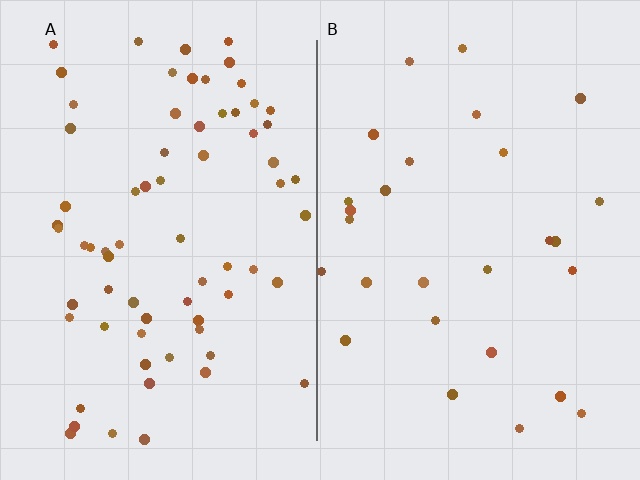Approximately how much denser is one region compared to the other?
Approximately 2.5× — region A over region B.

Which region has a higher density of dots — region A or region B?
A (the left).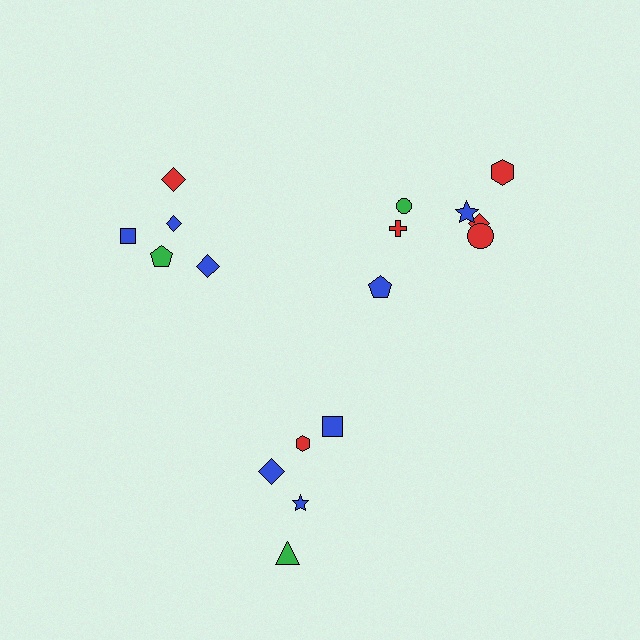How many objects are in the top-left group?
There are 5 objects.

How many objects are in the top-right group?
There are 7 objects.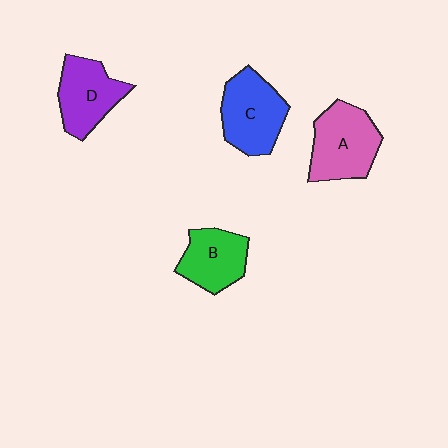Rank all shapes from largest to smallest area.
From largest to smallest: A (pink), C (blue), D (purple), B (green).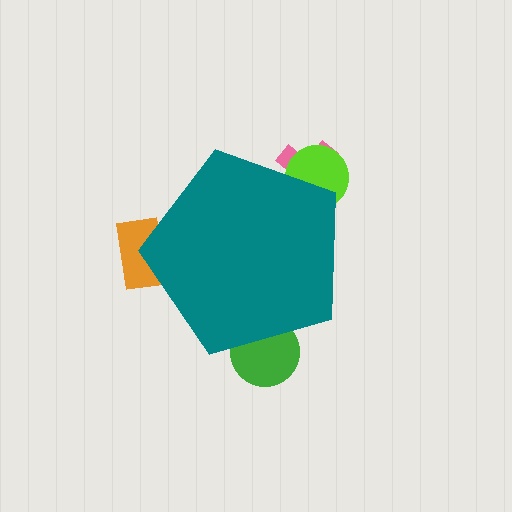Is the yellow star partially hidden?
Yes, the yellow star is partially hidden behind the teal pentagon.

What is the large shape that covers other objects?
A teal pentagon.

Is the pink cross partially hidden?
Yes, the pink cross is partially hidden behind the teal pentagon.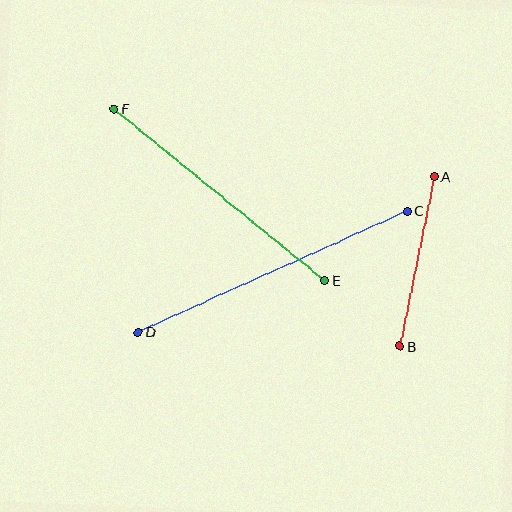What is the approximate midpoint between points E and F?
The midpoint is at approximately (220, 194) pixels.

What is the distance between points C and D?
The distance is approximately 296 pixels.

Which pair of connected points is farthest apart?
Points C and D are farthest apart.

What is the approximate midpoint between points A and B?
The midpoint is at approximately (417, 262) pixels.